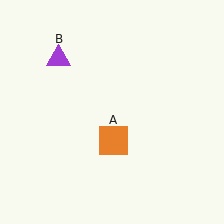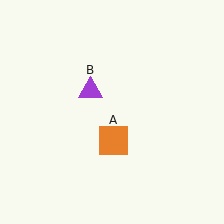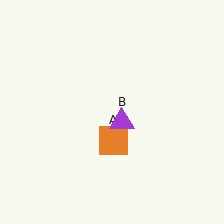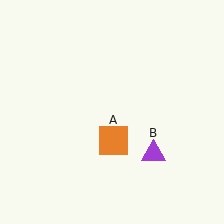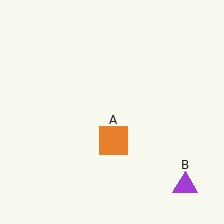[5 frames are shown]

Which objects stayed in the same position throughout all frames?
Orange square (object A) remained stationary.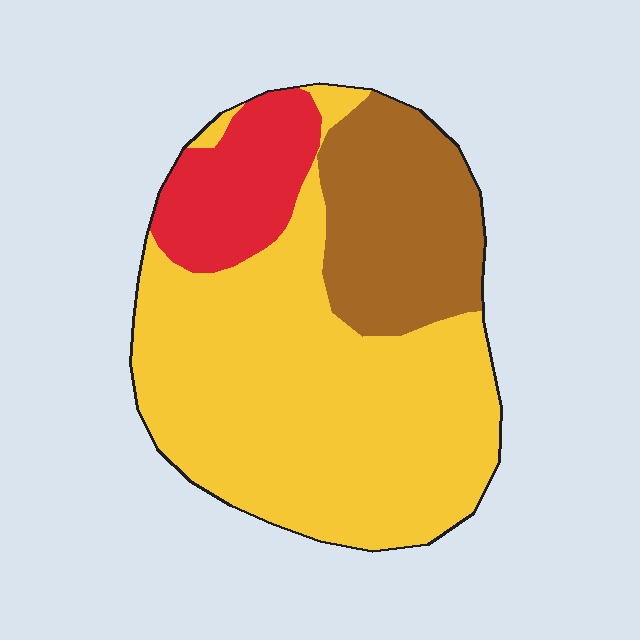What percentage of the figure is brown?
Brown takes up about one quarter (1/4) of the figure.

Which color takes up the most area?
Yellow, at roughly 60%.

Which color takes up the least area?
Red, at roughly 15%.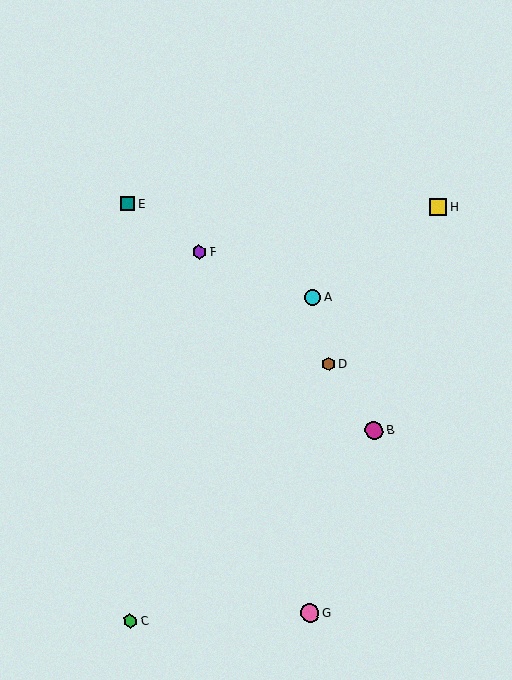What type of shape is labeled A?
Shape A is a cyan circle.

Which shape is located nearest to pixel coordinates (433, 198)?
The yellow square (labeled H) at (438, 207) is nearest to that location.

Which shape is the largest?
The magenta circle (labeled B) is the largest.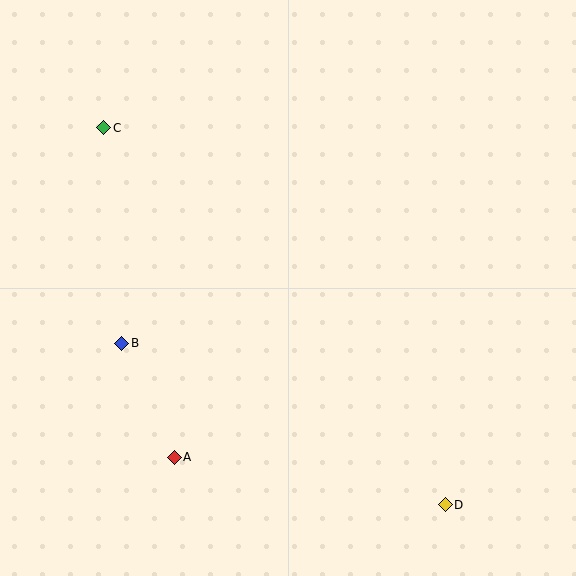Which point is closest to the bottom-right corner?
Point D is closest to the bottom-right corner.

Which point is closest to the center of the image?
Point B at (122, 343) is closest to the center.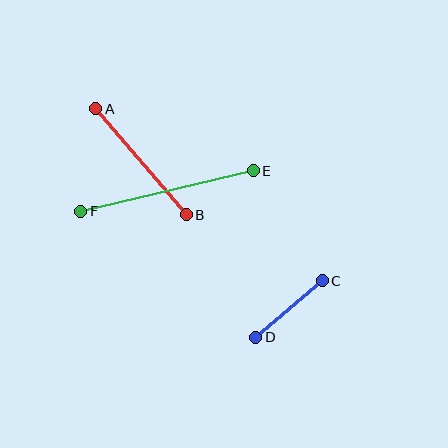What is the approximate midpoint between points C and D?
The midpoint is at approximately (289, 309) pixels.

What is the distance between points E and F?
The distance is approximately 177 pixels.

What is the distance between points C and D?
The distance is approximately 87 pixels.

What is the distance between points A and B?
The distance is approximately 139 pixels.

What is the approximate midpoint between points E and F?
The midpoint is at approximately (167, 191) pixels.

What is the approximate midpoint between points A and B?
The midpoint is at approximately (141, 162) pixels.